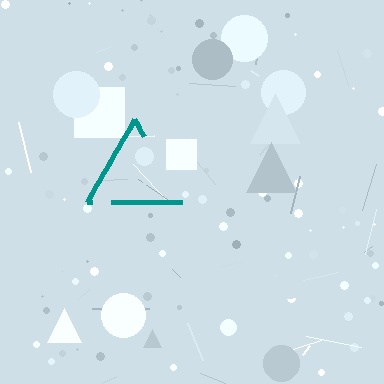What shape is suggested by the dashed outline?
The dashed outline suggests a triangle.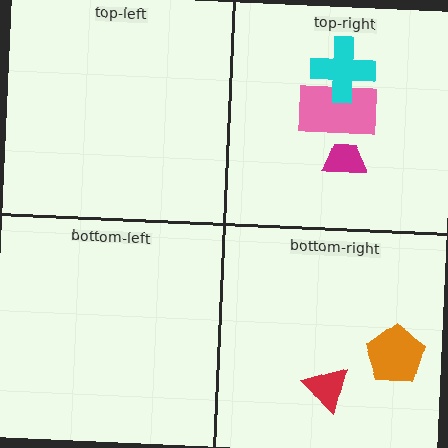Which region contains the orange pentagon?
The bottom-right region.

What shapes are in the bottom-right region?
The red triangle, the orange pentagon.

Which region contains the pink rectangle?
The top-right region.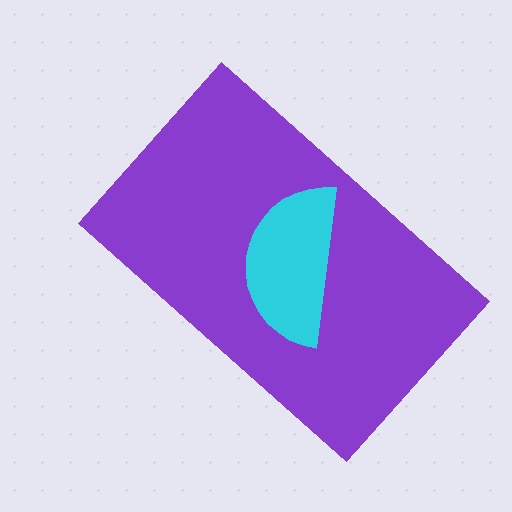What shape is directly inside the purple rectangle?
The cyan semicircle.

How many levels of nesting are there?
2.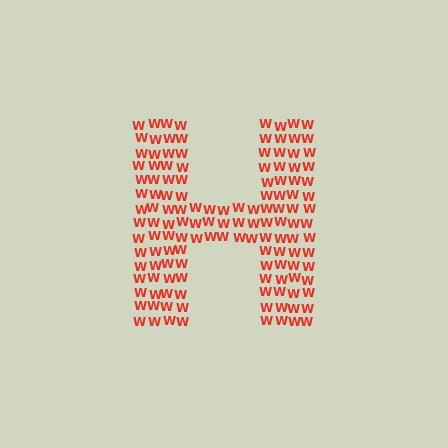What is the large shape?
The large shape is the letter H.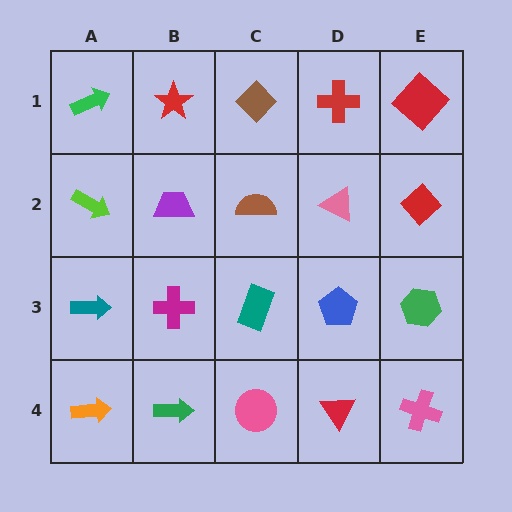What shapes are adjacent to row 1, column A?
A lime arrow (row 2, column A), a red star (row 1, column B).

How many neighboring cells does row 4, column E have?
2.